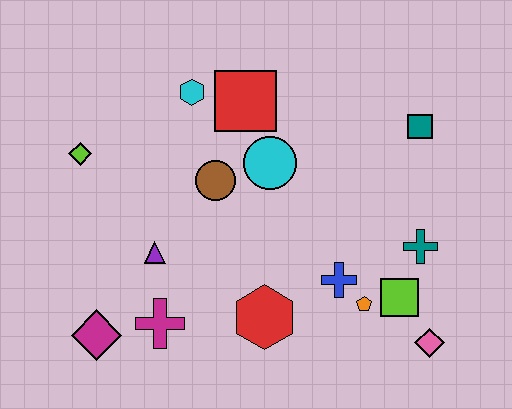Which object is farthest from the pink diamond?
The lime diamond is farthest from the pink diamond.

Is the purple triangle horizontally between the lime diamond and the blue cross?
Yes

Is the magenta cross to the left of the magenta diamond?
No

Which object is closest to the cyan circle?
The brown circle is closest to the cyan circle.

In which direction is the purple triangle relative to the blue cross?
The purple triangle is to the left of the blue cross.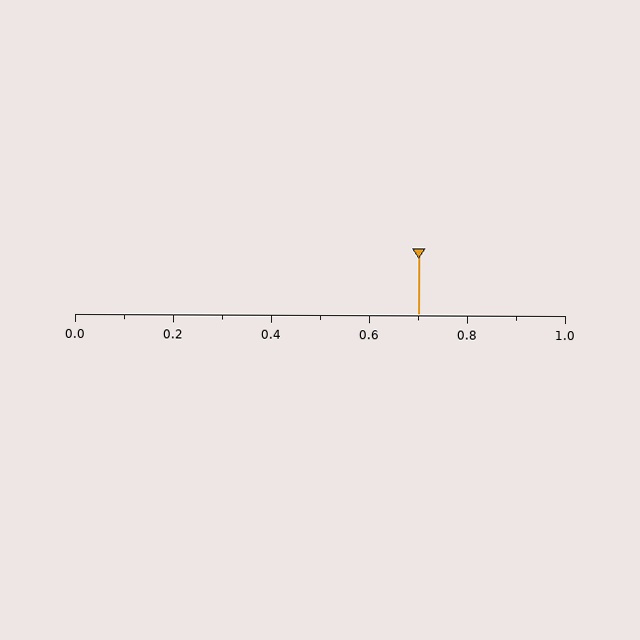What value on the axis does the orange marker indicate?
The marker indicates approximately 0.7.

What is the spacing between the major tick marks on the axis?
The major ticks are spaced 0.2 apart.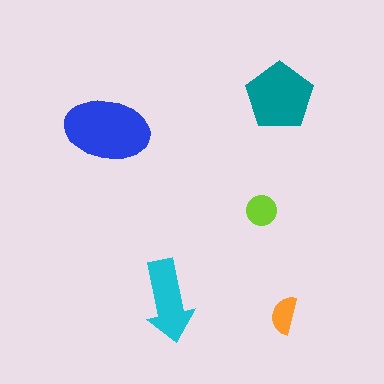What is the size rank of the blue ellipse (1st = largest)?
1st.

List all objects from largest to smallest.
The blue ellipse, the teal pentagon, the cyan arrow, the lime circle, the orange semicircle.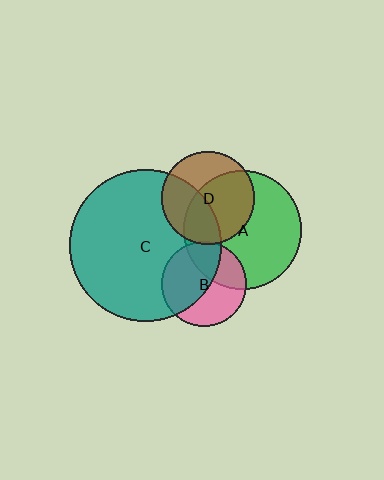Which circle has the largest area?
Circle C (teal).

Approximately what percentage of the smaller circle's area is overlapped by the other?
Approximately 20%.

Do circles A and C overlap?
Yes.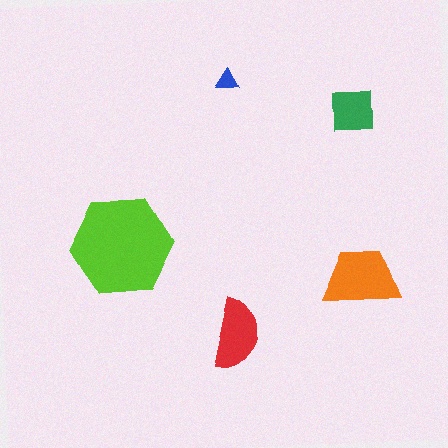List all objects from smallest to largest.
The blue triangle, the green square, the red semicircle, the orange trapezoid, the lime hexagon.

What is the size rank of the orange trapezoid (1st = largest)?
2nd.